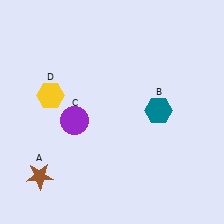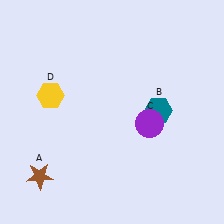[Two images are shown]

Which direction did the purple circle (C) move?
The purple circle (C) moved right.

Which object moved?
The purple circle (C) moved right.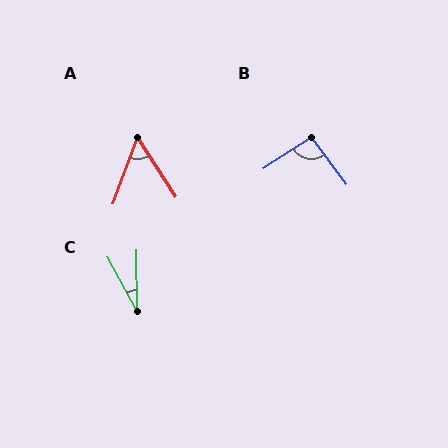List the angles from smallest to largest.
C (28°), A (53°), B (94°).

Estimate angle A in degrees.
Approximately 53 degrees.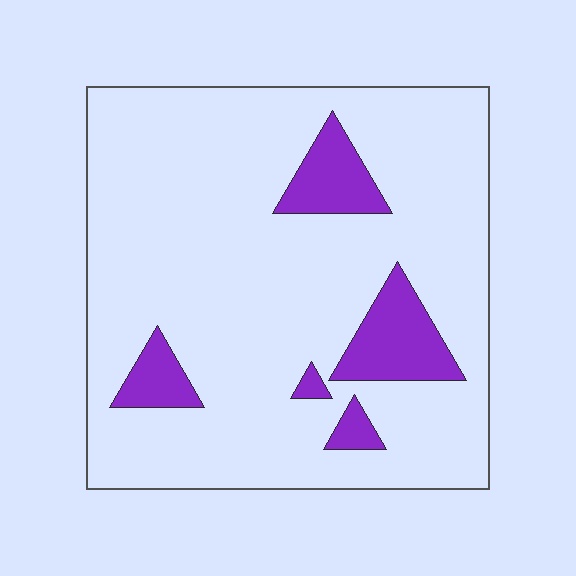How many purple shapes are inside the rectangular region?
5.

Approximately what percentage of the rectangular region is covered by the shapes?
Approximately 15%.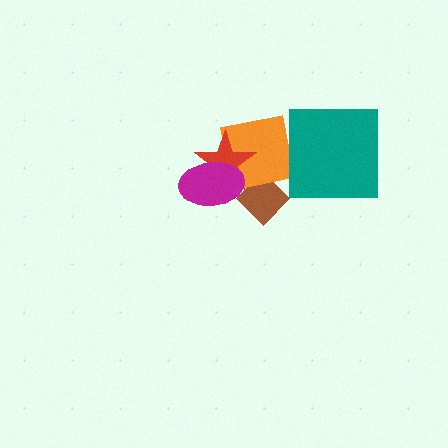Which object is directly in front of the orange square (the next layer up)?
The red star is directly in front of the orange square.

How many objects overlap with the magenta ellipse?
3 objects overlap with the magenta ellipse.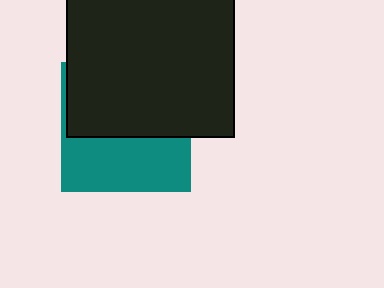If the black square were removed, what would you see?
You would see the complete teal square.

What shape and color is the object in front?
The object in front is a black square.